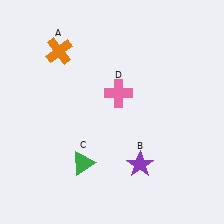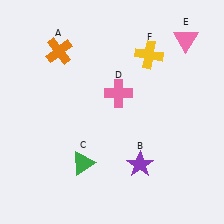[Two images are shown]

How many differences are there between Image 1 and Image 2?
There are 2 differences between the two images.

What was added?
A pink triangle (E), a yellow cross (F) were added in Image 2.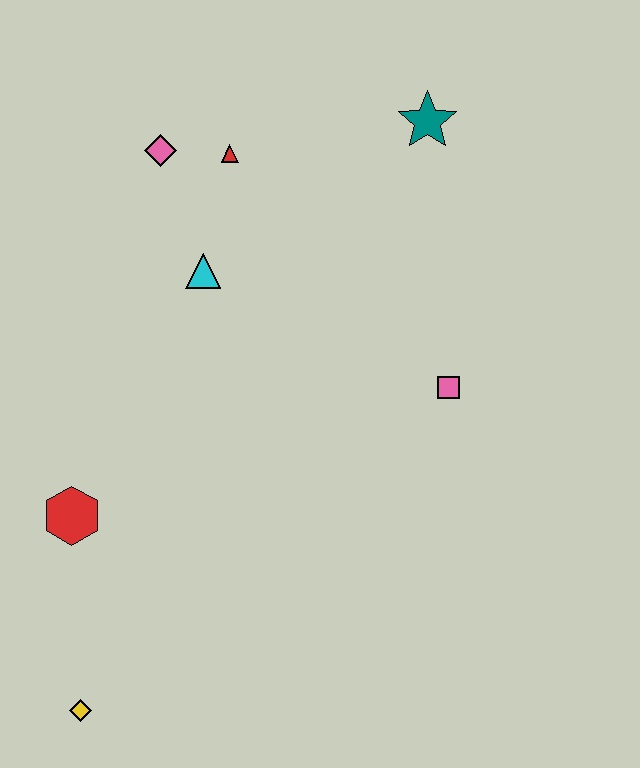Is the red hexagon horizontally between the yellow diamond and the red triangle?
No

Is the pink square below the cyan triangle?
Yes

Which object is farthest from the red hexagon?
The teal star is farthest from the red hexagon.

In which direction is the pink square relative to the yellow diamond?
The pink square is to the right of the yellow diamond.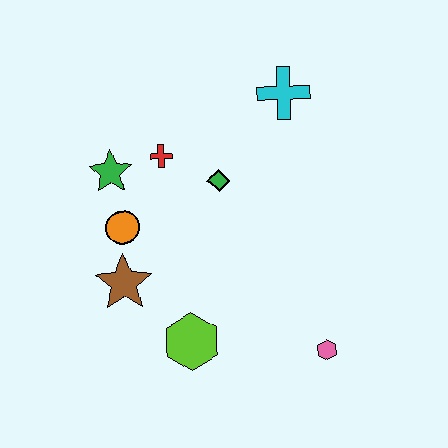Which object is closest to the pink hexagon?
The lime hexagon is closest to the pink hexagon.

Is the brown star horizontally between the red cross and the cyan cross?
No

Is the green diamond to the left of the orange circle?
No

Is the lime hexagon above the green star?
No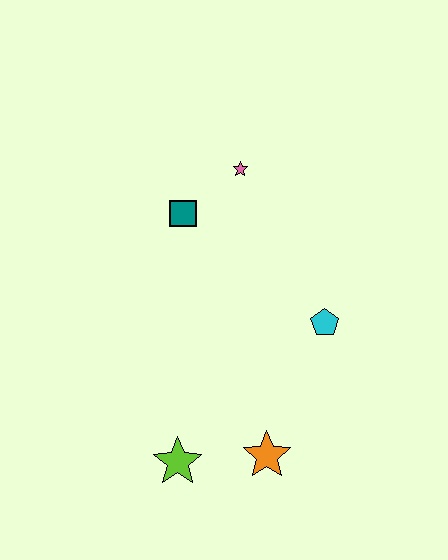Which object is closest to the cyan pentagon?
The orange star is closest to the cyan pentagon.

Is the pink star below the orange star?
No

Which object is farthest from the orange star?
The pink star is farthest from the orange star.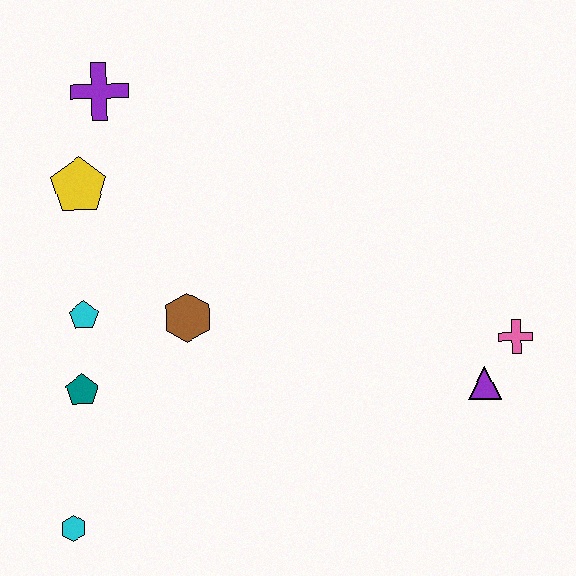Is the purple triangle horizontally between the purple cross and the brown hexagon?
No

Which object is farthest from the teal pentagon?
The pink cross is farthest from the teal pentagon.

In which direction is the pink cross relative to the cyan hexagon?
The pink cross is to the right of the cyan hexagon.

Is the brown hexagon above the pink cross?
Yes